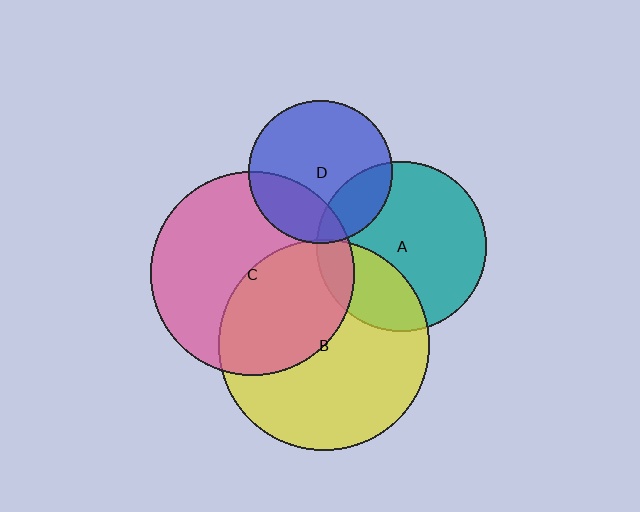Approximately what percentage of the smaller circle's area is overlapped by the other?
Approximately 10%.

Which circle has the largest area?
Circle B (yellow).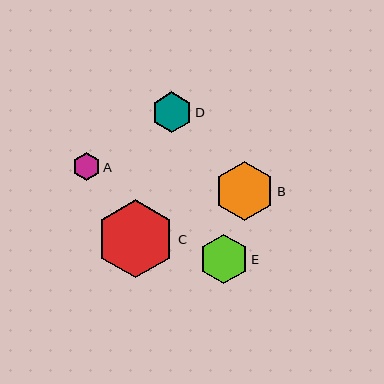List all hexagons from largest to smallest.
From largest to smallest: C, B, E, D, A.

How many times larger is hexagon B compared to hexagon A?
Hexagon B is approximately 2.2 times the size of hexagon A.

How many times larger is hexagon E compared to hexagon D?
Hexagon E is approximately 1.2 times the size of hexagon D.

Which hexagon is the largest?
Hexagon C is the largest with a size of approximately 79 pixels.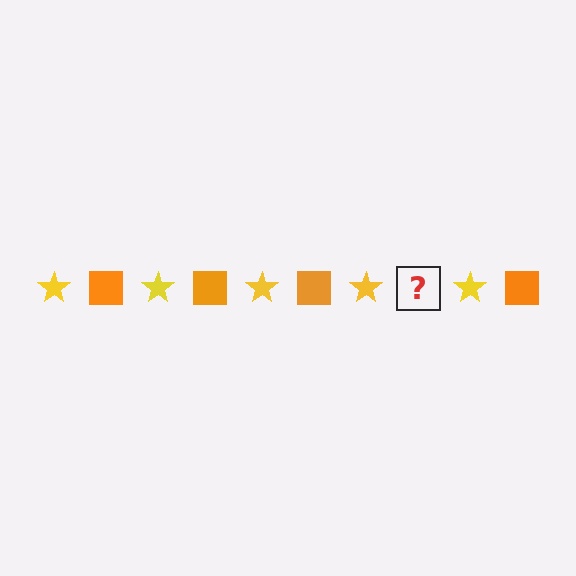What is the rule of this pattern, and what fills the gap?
The rule is that the pattern alternates between yellow star and orange square. The gap should be filled with an orange square.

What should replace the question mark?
The question mark should be replaced with an orange square.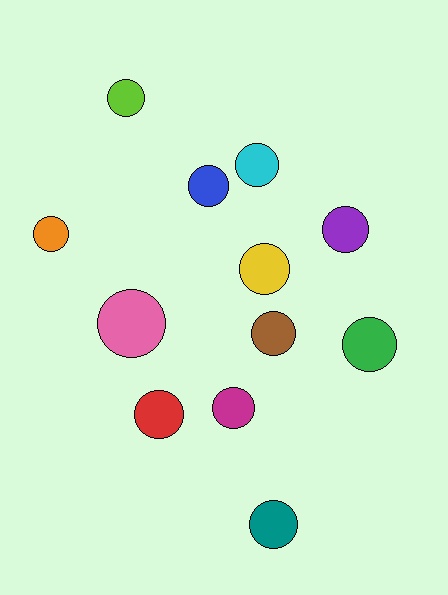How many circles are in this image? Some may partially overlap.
There are 12 circles.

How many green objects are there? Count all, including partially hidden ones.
There is 1 green object.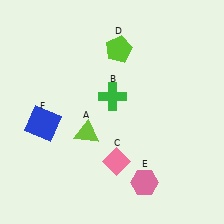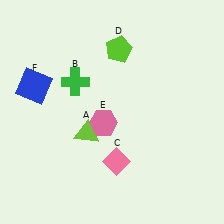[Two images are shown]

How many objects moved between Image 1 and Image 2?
3 objects moved between the two images.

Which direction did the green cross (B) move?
The green cross (B) moved left.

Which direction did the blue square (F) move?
The blue square (F) moved up.